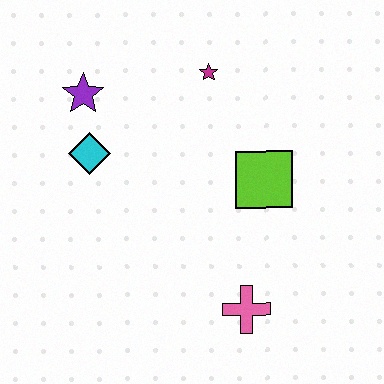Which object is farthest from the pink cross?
The purple star is farthest from the pink cross.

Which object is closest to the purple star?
The cyan diamond is closest to the purple star.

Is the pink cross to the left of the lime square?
Yes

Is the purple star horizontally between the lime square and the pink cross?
No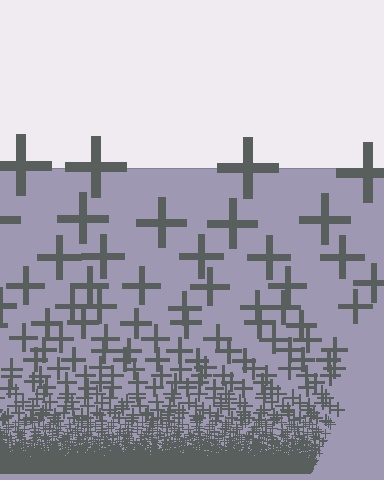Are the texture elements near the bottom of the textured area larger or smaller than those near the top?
Smaller. The gradient is inverted — elements near the bottom are smaller and denser.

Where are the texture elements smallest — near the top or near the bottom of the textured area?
Near the bottom.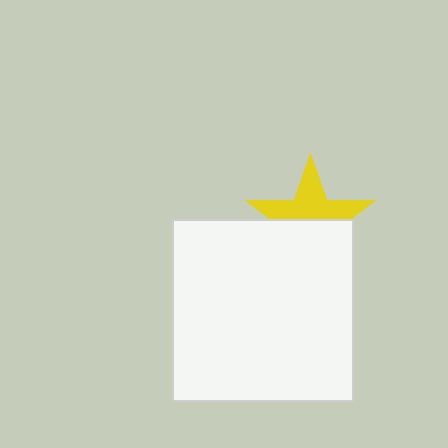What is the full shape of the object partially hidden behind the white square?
The partially hidden object is a yellow star.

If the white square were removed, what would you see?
You would see the complete yellow star.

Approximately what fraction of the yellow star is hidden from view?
Roughly 49% of the yellow star is hidden behind the white square.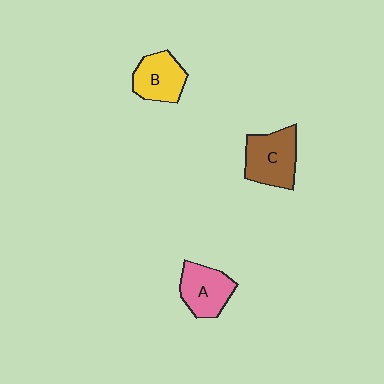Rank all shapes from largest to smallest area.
From largest to smallest: C (brown), A (pink), B (yellow).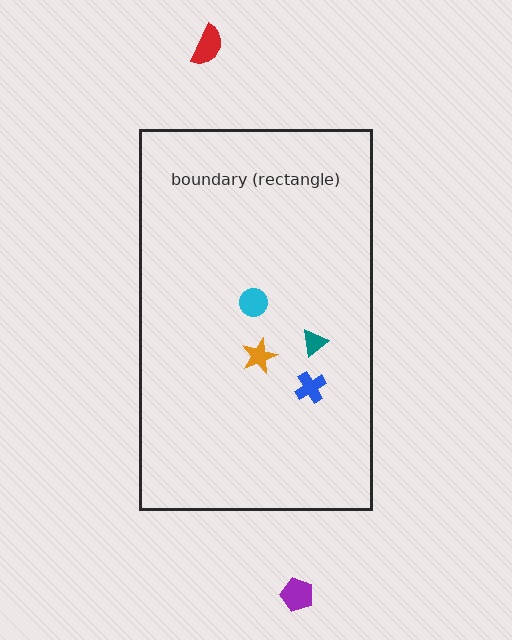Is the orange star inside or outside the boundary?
Inside.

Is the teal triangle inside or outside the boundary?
Inside.